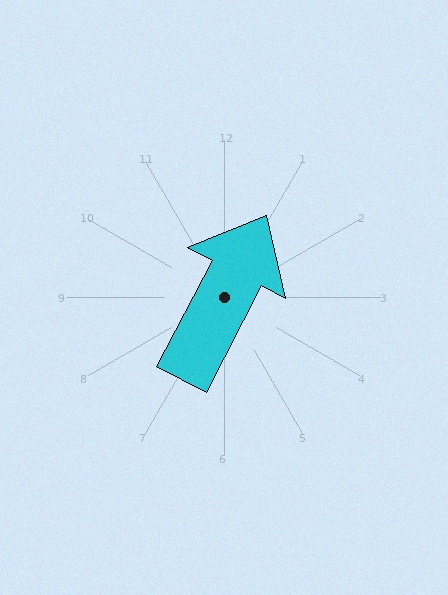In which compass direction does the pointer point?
Northeast.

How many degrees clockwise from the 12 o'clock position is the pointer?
Approximately 27 degrees.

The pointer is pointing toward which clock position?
Roughly 1 o'clock.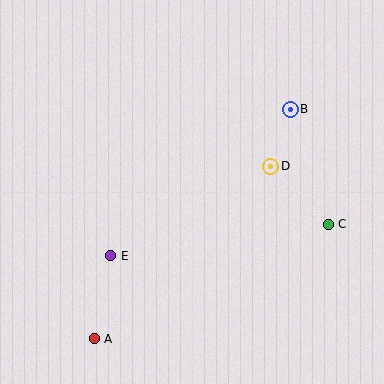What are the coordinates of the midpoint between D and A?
The midpoint between D and A is at (183, 252).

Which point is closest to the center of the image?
Point D at (271, 166) is closest to the center.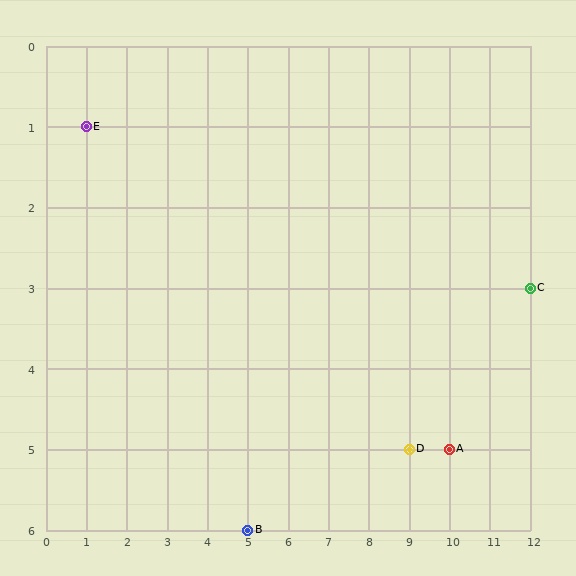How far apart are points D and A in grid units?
Points D and A are 1 column apart.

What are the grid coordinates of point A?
Point A is at grid coordinates (10, 5).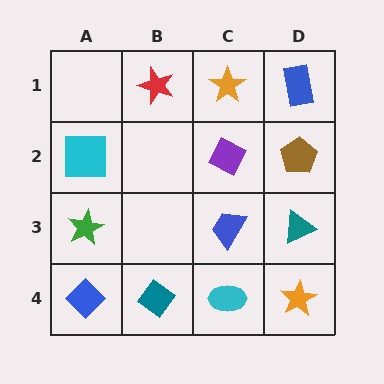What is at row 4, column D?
An orange star.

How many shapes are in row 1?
3 shapes.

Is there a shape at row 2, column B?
No, that cell is empty.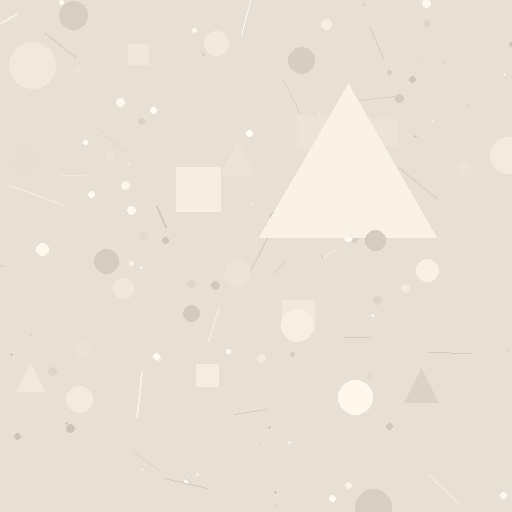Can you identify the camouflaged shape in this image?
The camouflaged shape is a triangle.